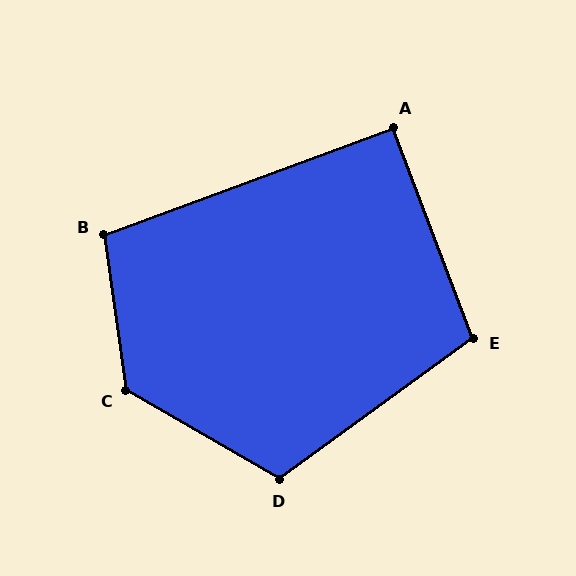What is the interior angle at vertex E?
Approximately 105 degrees (obtuse).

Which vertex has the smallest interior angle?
A, at approximately 91 degrees.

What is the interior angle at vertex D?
Approximately 114 degrees (obtuse).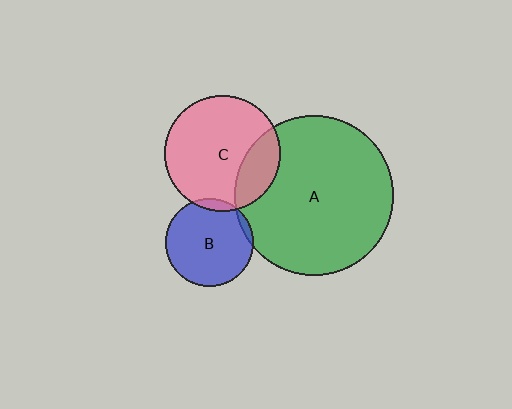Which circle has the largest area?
Circle A (green).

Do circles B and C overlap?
Yes.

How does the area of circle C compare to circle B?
Approximately 1.7 times.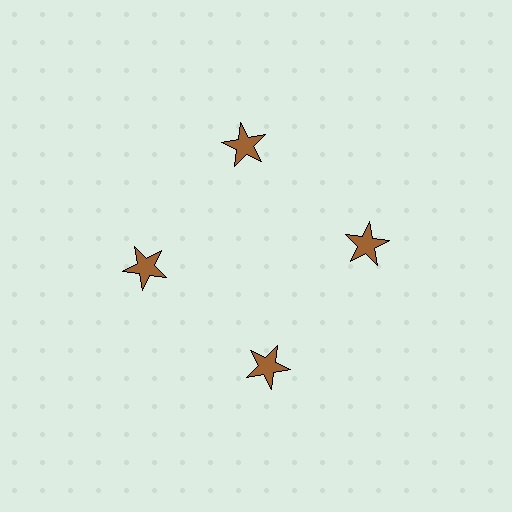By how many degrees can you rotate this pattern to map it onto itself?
The pattern maps onto itself every 90 degrees of rotation.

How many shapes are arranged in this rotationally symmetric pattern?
There are 4 shapes, arranged in 4 groups of 1.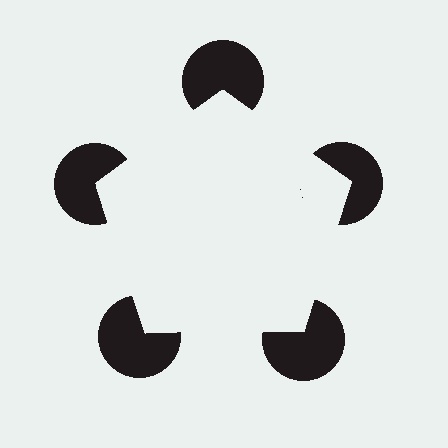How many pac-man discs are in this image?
There are 5 — one at each vertex of the illusory pentagon.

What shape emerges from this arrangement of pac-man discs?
An illusory pentagon — its edges are inferred from the aligned wedge cuts in the pac-man discs, not physically drawn.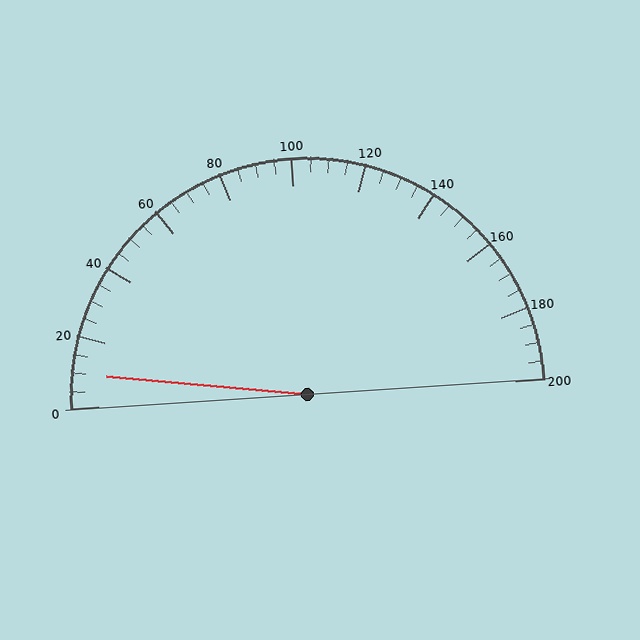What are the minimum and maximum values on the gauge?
The gauge ranges from 0 to 200.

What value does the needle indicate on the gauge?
The needle indicates approximately 10.